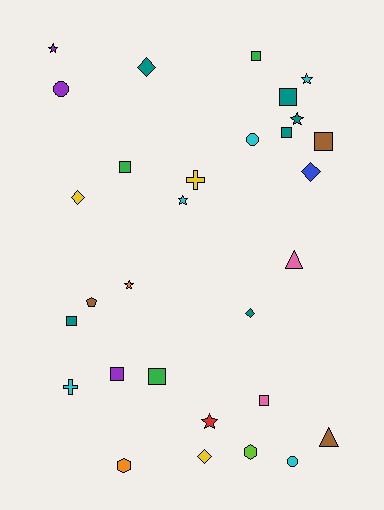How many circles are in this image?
There are 3 circles.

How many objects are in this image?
There are 30 objects.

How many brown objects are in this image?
There are 3 brown objects.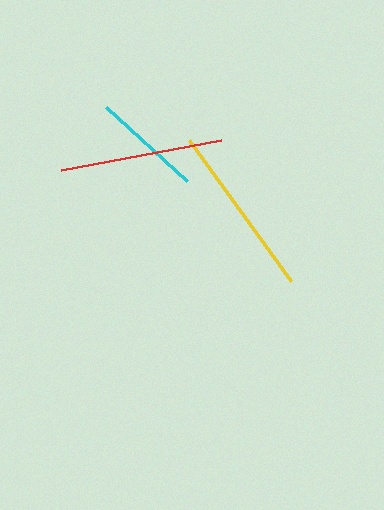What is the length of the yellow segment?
The yellow segment is approximately 174 pixels long.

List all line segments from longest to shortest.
From longest to shortest: yellow, red, cyan.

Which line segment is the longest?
The yellow line is the longest at approximately 174 pixels.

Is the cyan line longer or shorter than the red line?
The red line is longer than the cyan line.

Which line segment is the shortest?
The cyan line is the shortest at approximately 110 pixels.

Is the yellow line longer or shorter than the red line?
The yellow line is longer than the red line.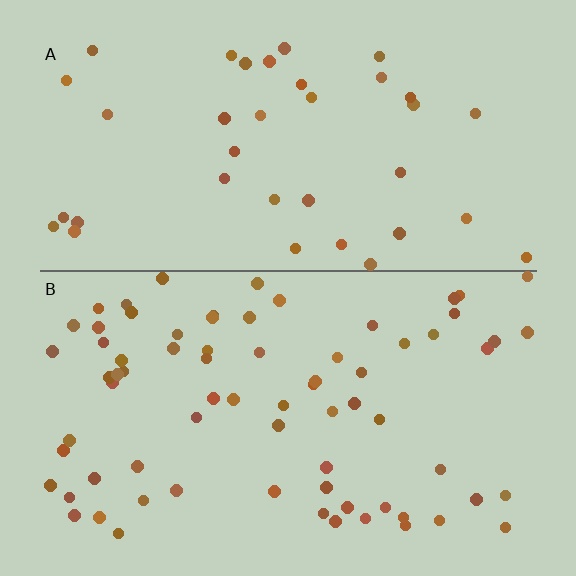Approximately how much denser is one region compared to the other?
Approximately 2.0× — region B over region A.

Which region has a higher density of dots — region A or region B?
B (the bottom).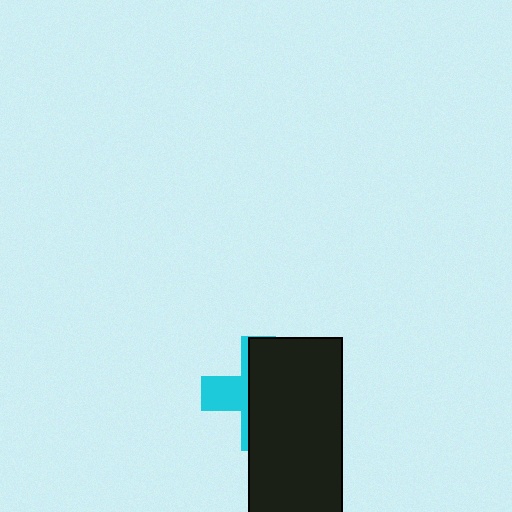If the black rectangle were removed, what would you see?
You would see the complete cyan cross.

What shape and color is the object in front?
The object in front is a black rectangle.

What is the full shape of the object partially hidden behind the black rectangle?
The partially hidden object is a cyan cross.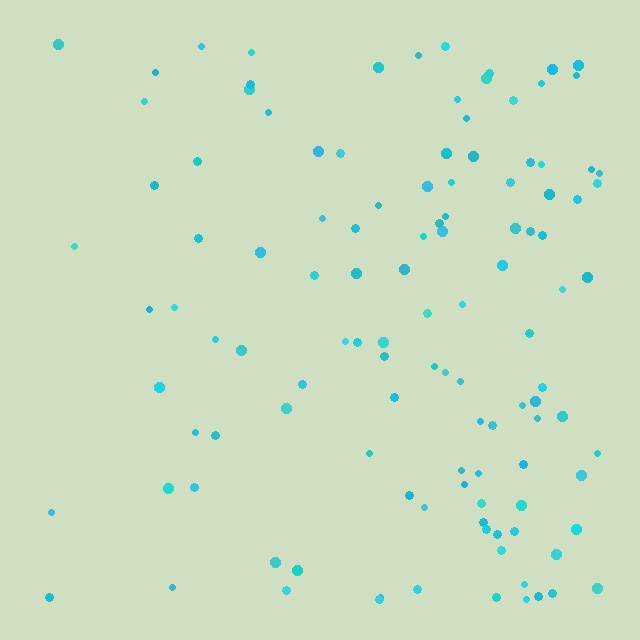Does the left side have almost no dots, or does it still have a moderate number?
Still a moderate number, just noticeably fewer than the right.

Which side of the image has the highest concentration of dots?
The right.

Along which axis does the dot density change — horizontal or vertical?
Horizontal.